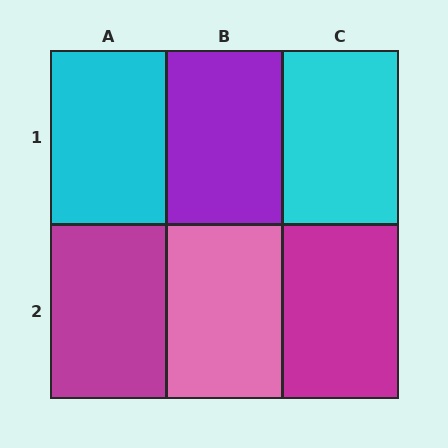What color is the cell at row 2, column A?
Magenta.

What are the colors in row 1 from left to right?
Cyan, purple, cyan.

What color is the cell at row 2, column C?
Magenta.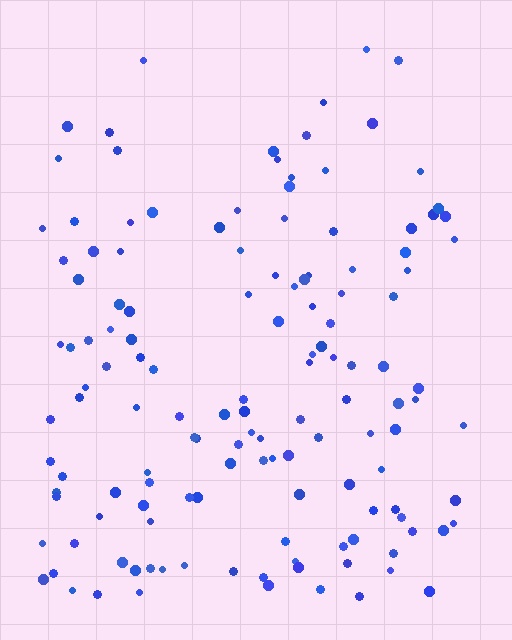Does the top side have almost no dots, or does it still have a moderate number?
Still a moderate number, just noticeably fewer than the bottom.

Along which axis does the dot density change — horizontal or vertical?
Vertical.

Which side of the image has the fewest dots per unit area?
The top.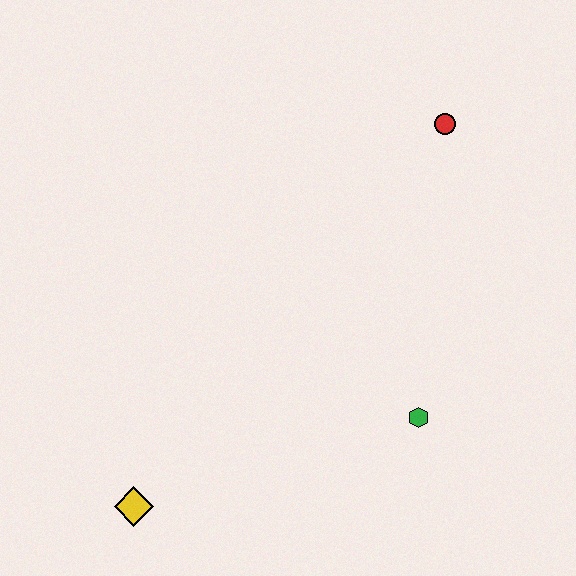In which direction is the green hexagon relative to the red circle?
The green hexagon is below the red circle.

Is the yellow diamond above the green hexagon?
No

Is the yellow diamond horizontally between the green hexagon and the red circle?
No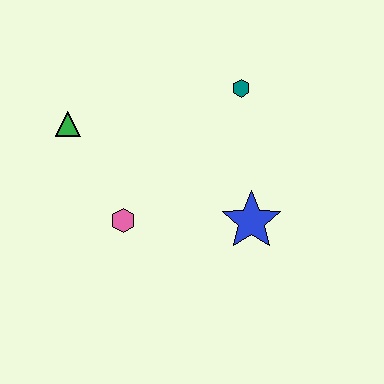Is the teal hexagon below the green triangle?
No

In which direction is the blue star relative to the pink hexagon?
The blue star is to the right of the pink hexagon.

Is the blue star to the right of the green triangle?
Yes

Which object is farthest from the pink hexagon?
The teal hexagon is farthest from the pink hexagon.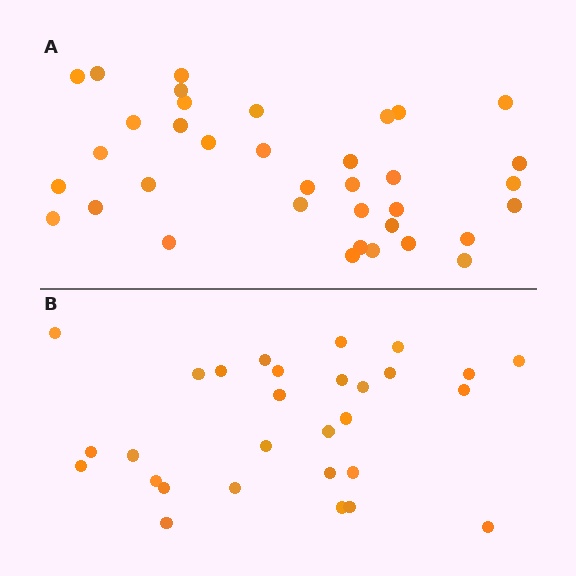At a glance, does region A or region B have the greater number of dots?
Region A (the top region) has more dots.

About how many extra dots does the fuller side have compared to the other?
Region A has roughly 8 or so more dots than region B.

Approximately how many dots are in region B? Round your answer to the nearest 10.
About 30 dots. (The exact count is 29, which rounds to 30.)